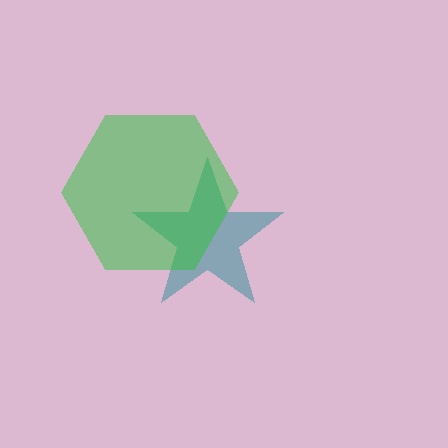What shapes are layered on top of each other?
The layered shapes are: a teal star, a green hexagon.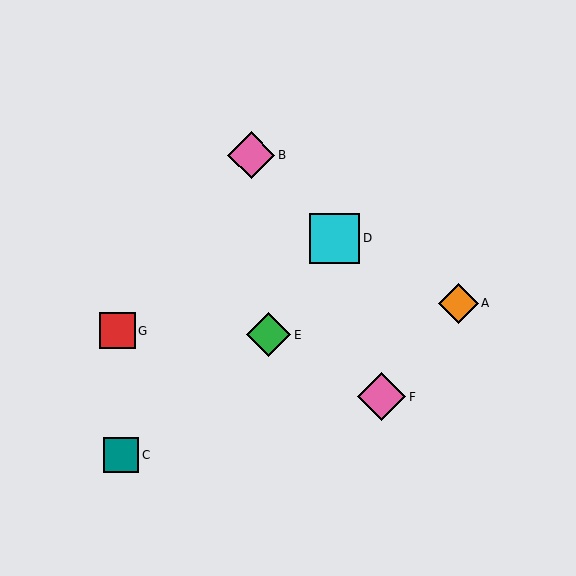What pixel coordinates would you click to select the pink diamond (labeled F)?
Click at (382, 397) to select the pink diamond F.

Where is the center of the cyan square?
The center of the cyan square is at (335, 238).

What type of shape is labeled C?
Shape C is a teal square.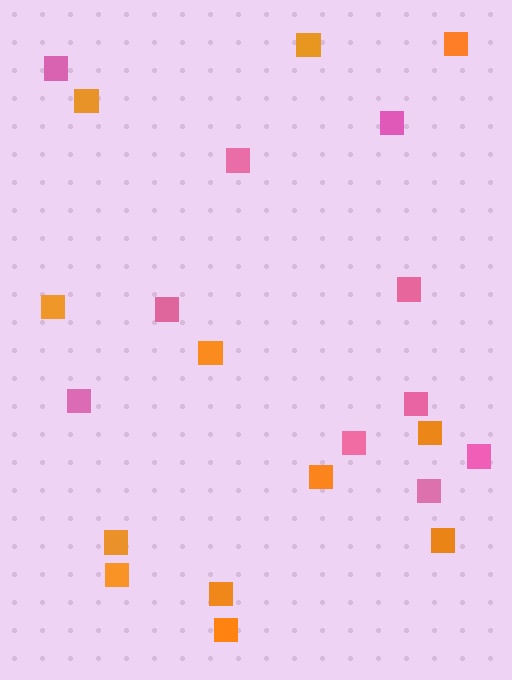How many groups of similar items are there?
There are 2 groups: one group of pink squares (10) and one group of orange squares (12).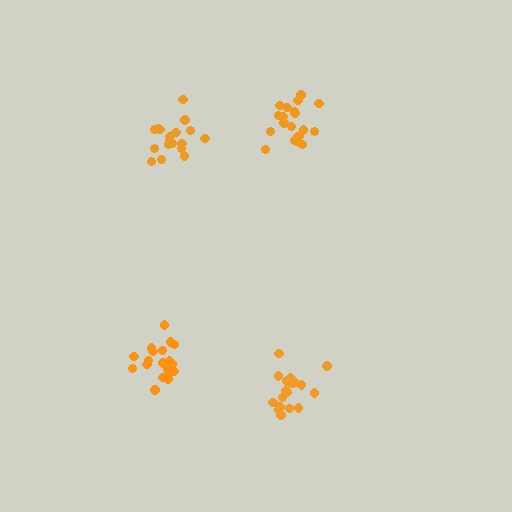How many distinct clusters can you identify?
There are 4 distinct clusters.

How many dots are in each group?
Group 1: 19 dots, Group 2: 19 dots, Group 3: 18 dots, Group 4: 20 dots (76 total).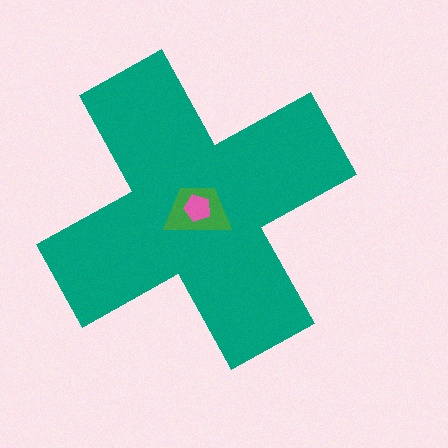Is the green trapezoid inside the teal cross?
Yes.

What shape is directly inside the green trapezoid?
The pink pentagon.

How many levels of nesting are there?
3.